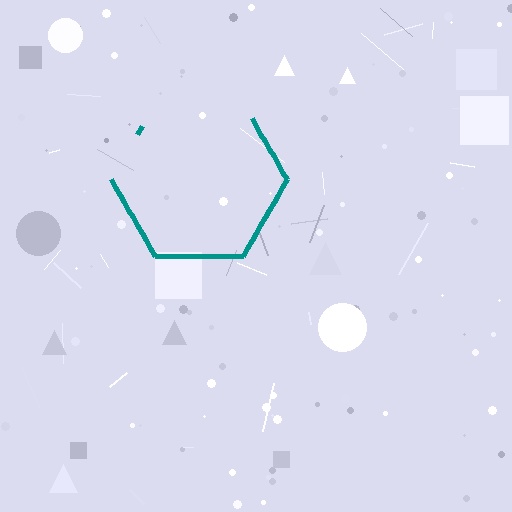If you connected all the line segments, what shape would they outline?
They would outline a hexagon.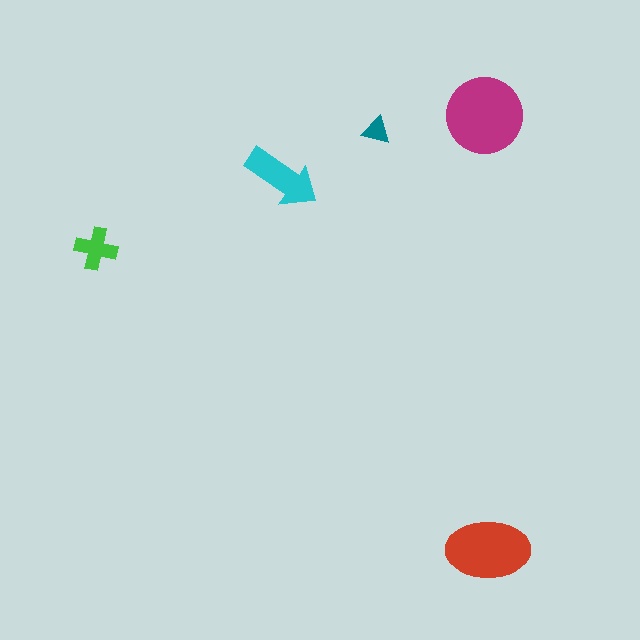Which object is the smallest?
The teal triangle.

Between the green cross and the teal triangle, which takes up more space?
The green cross.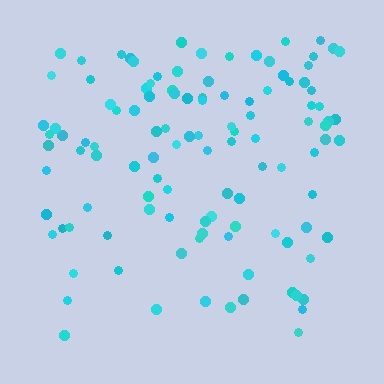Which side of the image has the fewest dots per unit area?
The bottom.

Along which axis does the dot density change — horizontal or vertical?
Vertical.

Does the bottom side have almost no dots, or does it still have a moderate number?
Still a moderate number, just noticeably fewer than the top.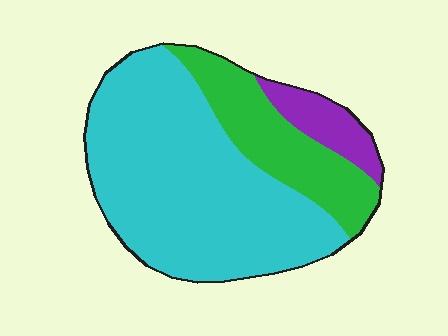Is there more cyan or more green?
Cyan.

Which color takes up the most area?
Cyan, at roughly 65%.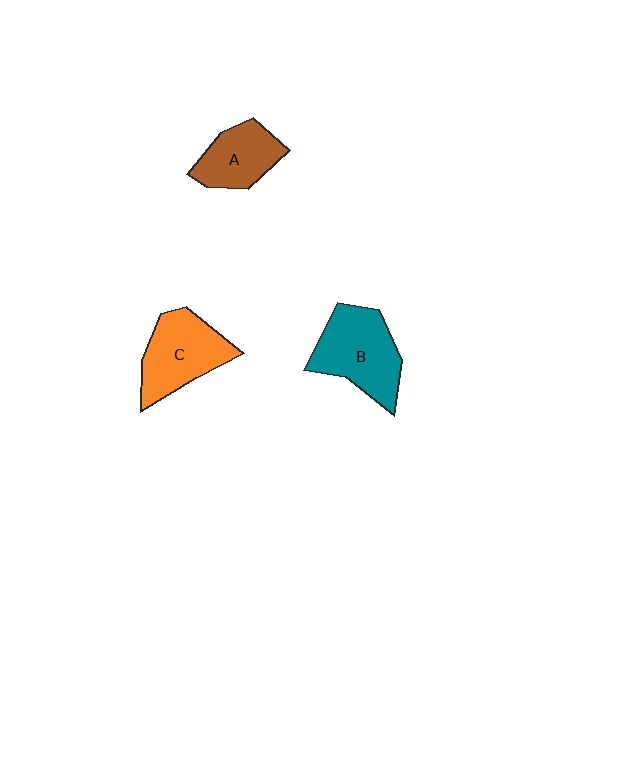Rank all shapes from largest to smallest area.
From largest to smallest: B (teal), C (orange), A (brown).